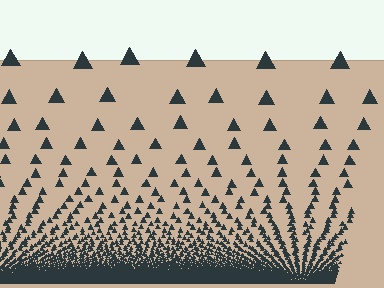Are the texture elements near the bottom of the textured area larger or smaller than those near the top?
Smaller. The gradient is inverted — elements near the bottom are smaller and denser.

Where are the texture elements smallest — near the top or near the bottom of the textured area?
Near the bottom.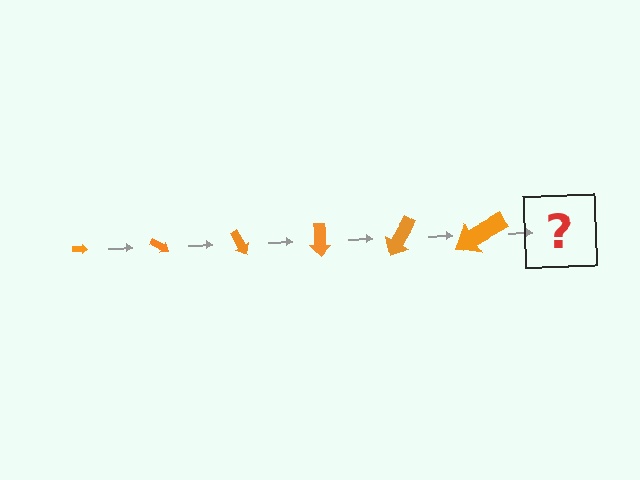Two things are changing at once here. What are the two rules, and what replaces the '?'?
The two rules are that the arrow grows larger each step and it rotates 30 degrees each step. The '?' should be an arrow, larger than the previous one and rotated 180 degrees from the start.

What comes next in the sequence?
The next element should be an arrow, larger than the previous one and rotated 180 degrees from the start.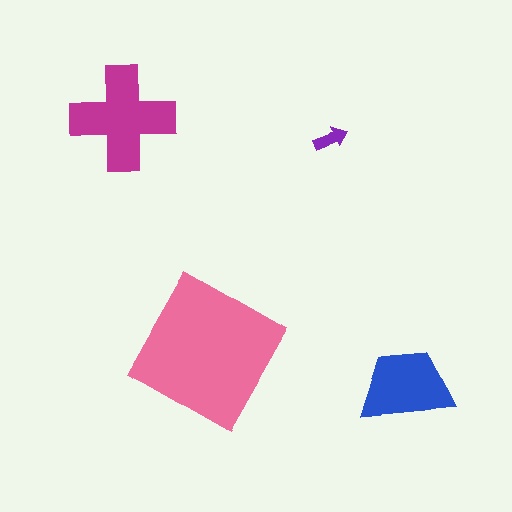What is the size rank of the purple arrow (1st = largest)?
4th.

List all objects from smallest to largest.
The purple arrow, the blue trapezoid, the magenta cross, the pink square.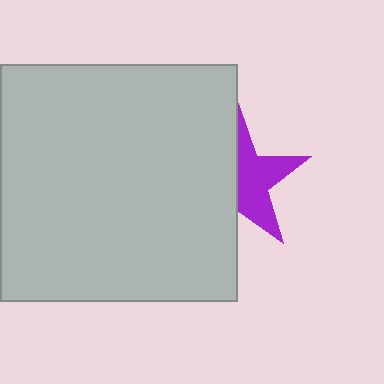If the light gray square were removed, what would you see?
You would see the complete purple star.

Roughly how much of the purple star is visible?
About half of it is visible (roughly 51%).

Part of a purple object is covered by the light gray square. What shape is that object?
It is a star.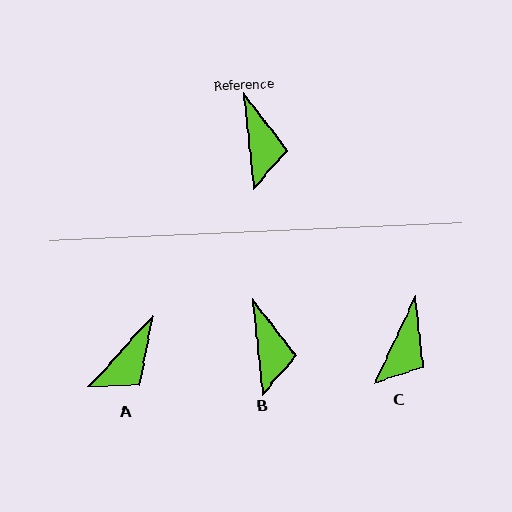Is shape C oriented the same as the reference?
No, it is off by about 31 degrees.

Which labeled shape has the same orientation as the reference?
B.